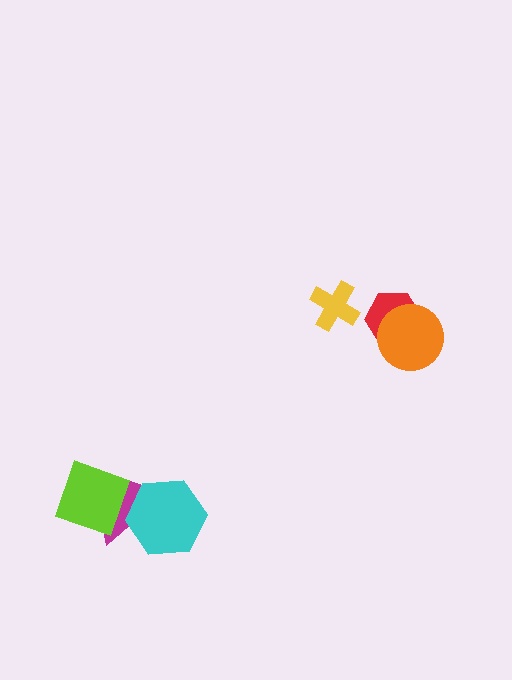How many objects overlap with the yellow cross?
0 objects overlap with the yellow cross.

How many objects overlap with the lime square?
1 object overlaps with the lime square.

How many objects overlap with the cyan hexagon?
1 object overlaps with the cyan hexagon.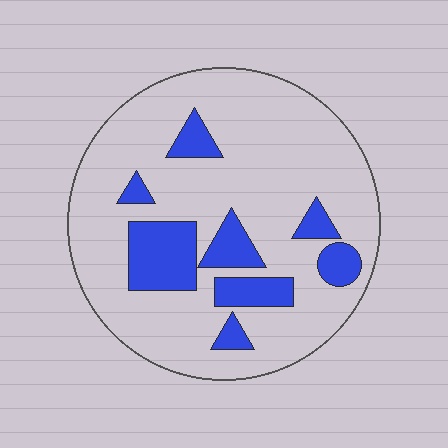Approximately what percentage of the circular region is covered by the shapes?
Approximately 20%.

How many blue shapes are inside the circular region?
8.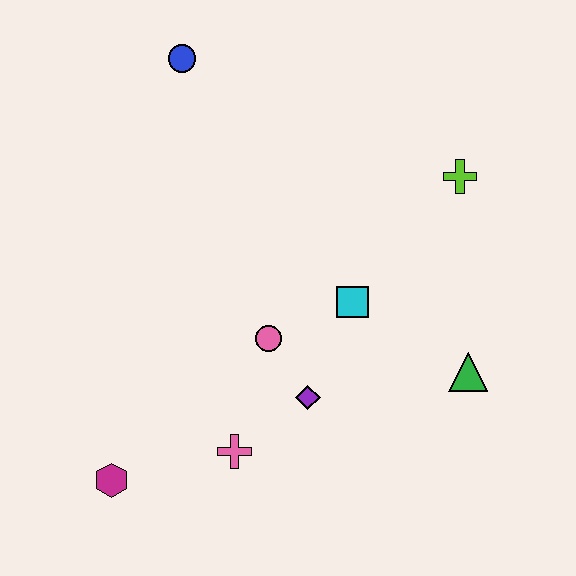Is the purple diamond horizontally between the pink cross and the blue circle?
No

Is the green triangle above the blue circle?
No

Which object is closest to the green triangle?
The cyan square is closest to the green triangle.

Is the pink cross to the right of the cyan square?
No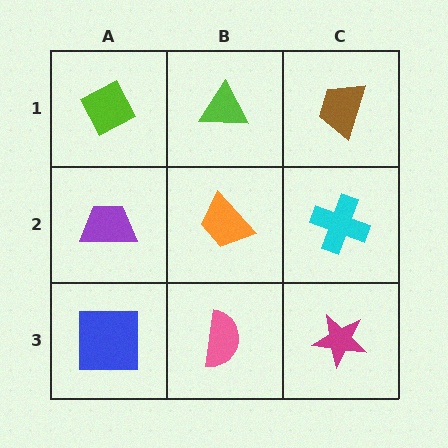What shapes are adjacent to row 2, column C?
A brown trapezoid (row 1, column C), a magenta star (row 3, column C), an orange trapezoid (row 2, column B).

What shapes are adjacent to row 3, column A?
A purple trapezoid (row 2, column A), a pink semicircle (row 3, column B).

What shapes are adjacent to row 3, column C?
A cyan cross (row 2, column C), a pink semicircle (row 3, column B).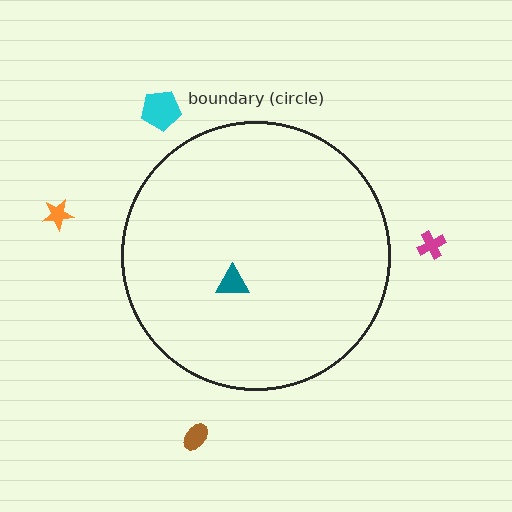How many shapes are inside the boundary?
1 inside, 4 outside.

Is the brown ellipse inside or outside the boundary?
Outside.